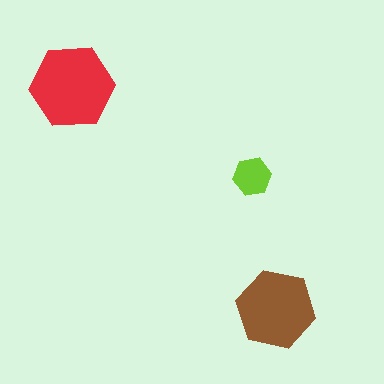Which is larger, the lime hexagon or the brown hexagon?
The brown one.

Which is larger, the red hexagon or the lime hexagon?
The red one.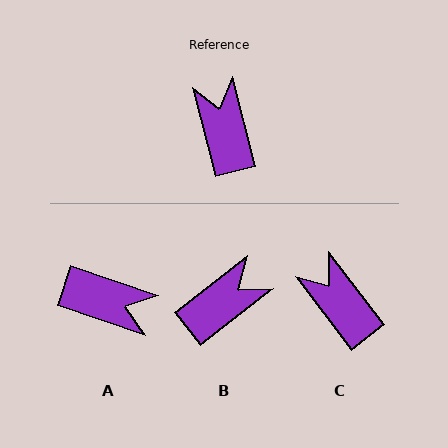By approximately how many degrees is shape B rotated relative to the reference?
Approximately 67 degrees clockwise.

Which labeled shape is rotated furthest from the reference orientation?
A, about 123 degrees away.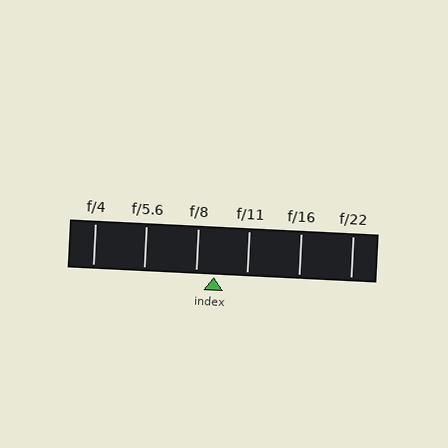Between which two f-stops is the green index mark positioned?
The index mark is between f/8 and f/11.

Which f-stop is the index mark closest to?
The index mark is closest to f/8.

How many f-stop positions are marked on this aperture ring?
There are 6 f-stop positions marked.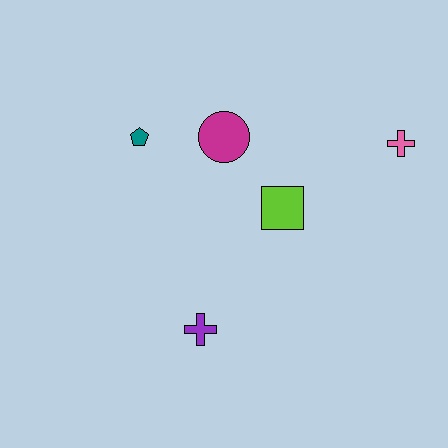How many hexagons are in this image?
There are no hexagons.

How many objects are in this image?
There are 5 objects.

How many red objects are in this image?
There are no red objects.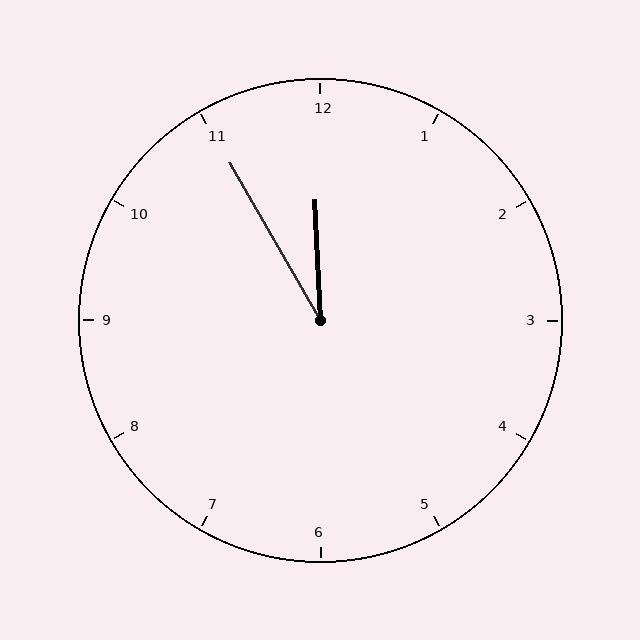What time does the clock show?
11:55.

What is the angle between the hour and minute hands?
Approximately 28 degrees.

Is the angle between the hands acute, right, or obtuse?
It is acute.